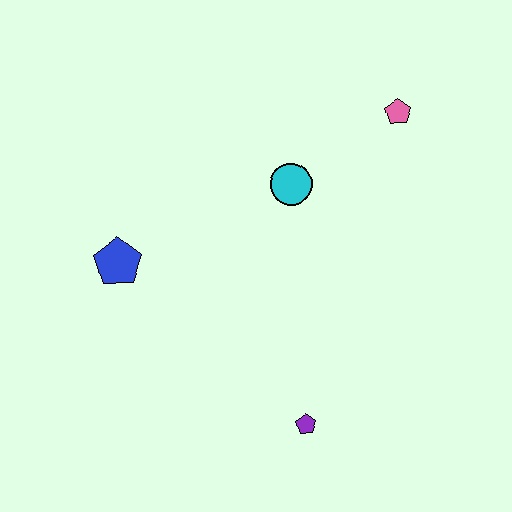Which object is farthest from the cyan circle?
The purple pentagon is farthest from the cyan circle.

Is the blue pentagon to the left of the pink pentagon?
Yes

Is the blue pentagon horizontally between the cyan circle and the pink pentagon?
No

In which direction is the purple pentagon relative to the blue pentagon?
The purple pentagon is to the right of the blue pentagon.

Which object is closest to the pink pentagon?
The cyan circle is closest to the pink pentagon.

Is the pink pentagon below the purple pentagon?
No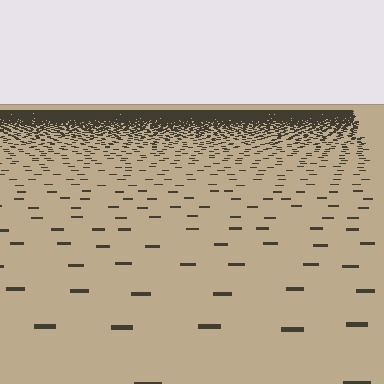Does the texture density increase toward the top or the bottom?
Density increases toward the top.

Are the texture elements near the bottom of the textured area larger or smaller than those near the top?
Larger. Near the bottom, elements are closer to the viewer and appear at a bigger on-screen size.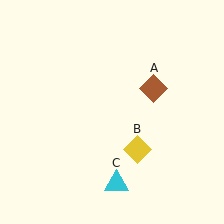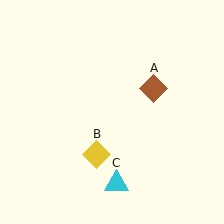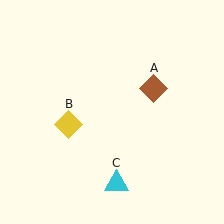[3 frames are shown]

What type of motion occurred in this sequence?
The yellow diamond (object B) rotated clockwise around the center of the scene.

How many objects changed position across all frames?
1 object changed position: yellow diamond (object B).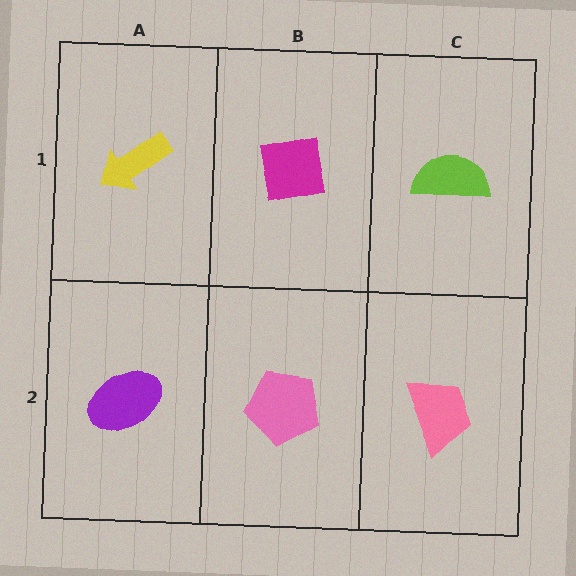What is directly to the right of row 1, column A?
A magenta square.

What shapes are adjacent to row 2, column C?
A lime semicircle (row 1, column C), a pink pentagon (row 2, column B).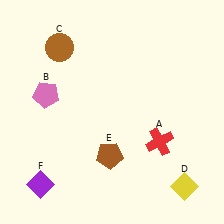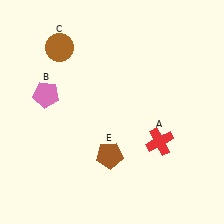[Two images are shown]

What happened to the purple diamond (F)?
The purple diamond (F) was removed in Image 2. It was in the bottom-left area of Image 1.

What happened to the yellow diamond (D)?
The yellow diamond (D) was removed in Image 2. It was in the bottom-right area of Image 1.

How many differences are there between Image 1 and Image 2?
There are 2 differences between the two images.